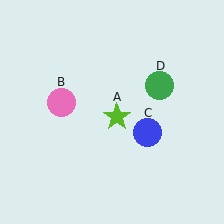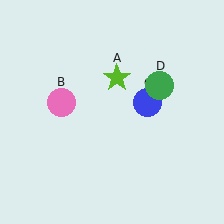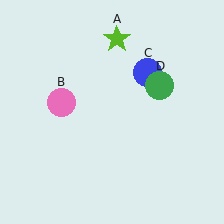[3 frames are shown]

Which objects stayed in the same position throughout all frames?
Pink circle (object B) and green circle (object D) remained stationary.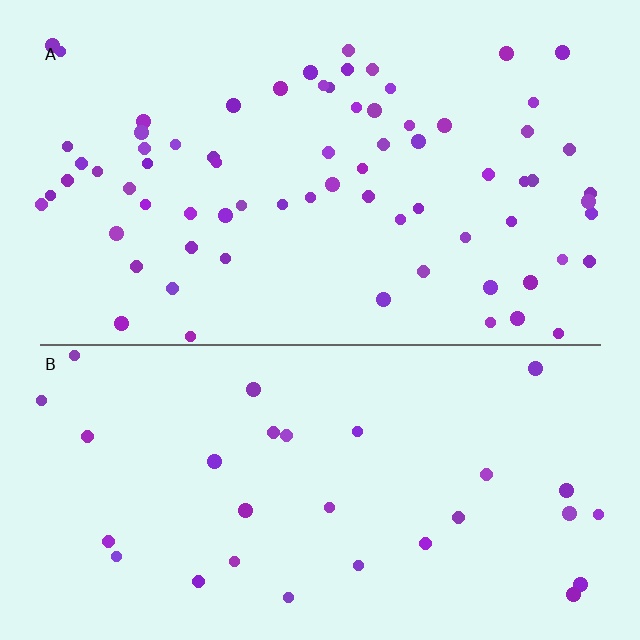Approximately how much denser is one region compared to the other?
Approximately 2.4× — region A over region B.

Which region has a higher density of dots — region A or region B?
A (the top).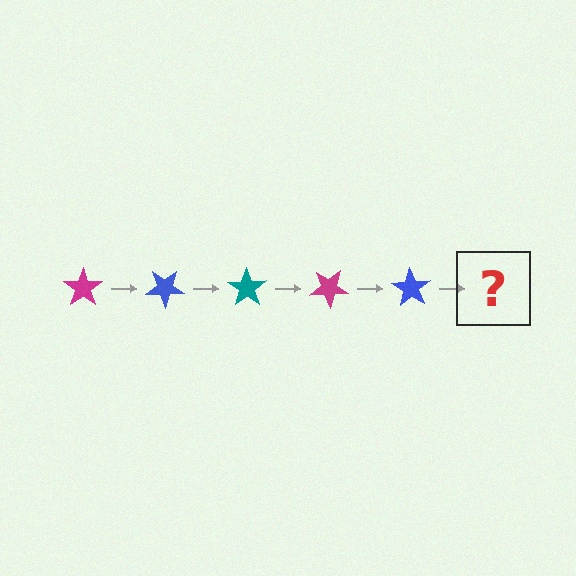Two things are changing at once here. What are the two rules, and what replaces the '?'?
The two rules are that it rotates 35 degrees each step and the color cycles through magenta, blue, and teal. The '?' should be a teal star, rotated 175 degrees from the start.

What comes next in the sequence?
The next element should be a teal star, rotated 175 degrees from the start.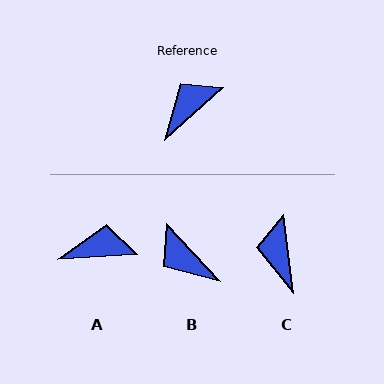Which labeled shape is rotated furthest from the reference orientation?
B, about 91 degrees away.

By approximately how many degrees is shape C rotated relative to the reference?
Approximately 55 degrees counter-clockwise.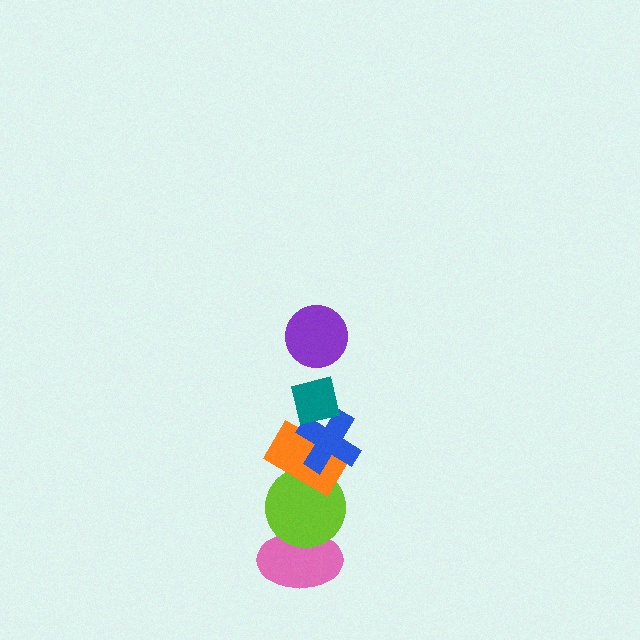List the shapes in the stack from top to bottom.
From top to bottom: the purple circle, the teal square, the blue cross, the orange rectangle, the lime circle, the pink ellipse.